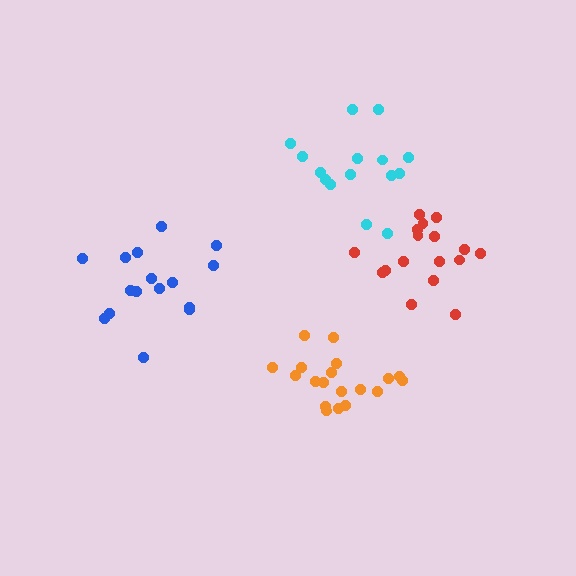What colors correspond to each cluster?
The clusters are colored: blue, cyan, orange, red.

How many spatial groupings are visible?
There are 4 spatial groupings.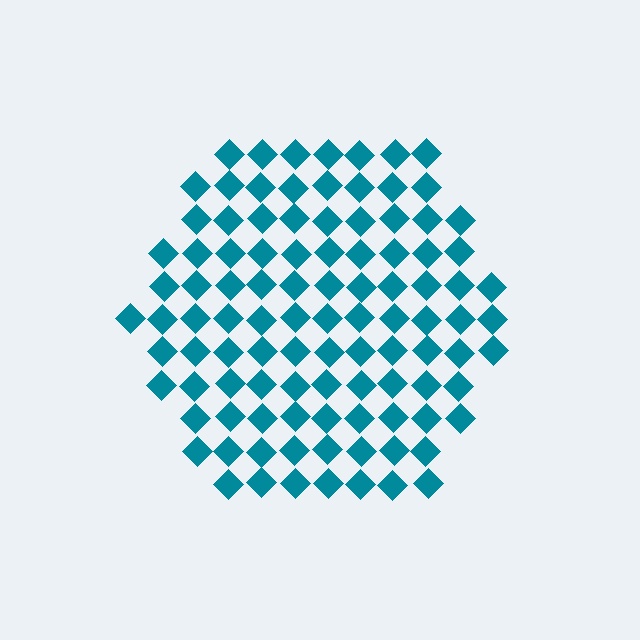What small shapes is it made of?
It is made of small diamonds.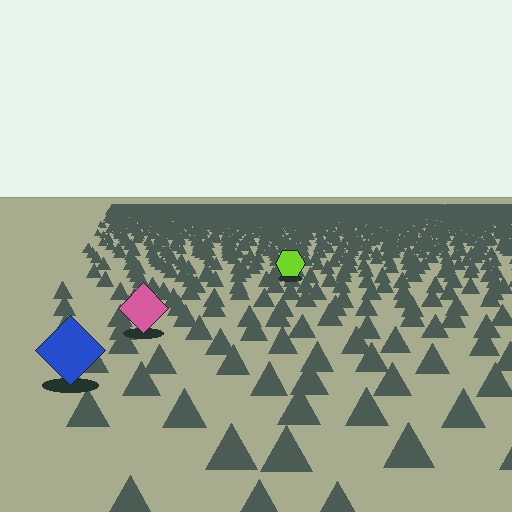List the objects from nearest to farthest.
From nearest to farthest: the blue diamond, the pink diamond, the lime hexagon.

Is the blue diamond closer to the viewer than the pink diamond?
Yes. The blue diamond is closer — you can tell from the texture gradient: the ground texture is coarser near it.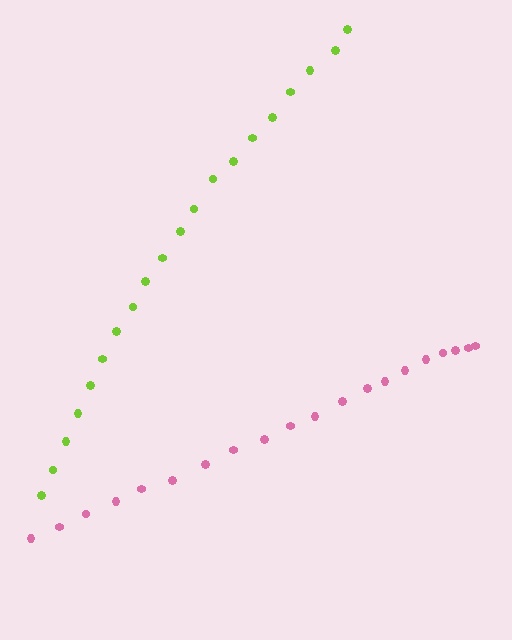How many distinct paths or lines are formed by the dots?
There are 2 distinct paths.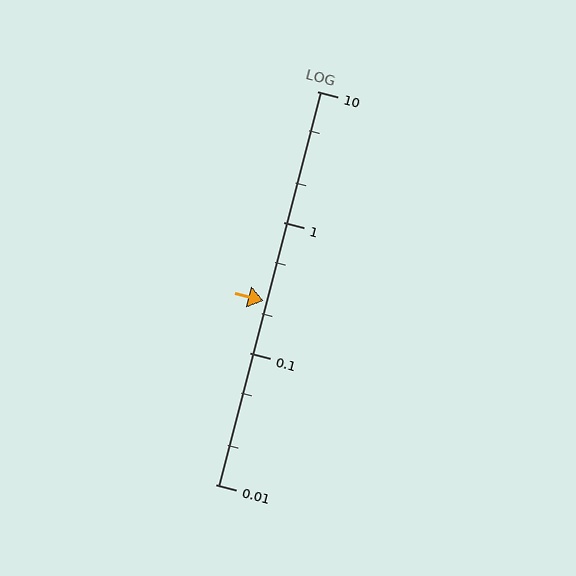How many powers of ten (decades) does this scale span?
The scale spans 3 decades, from 0.01 to 10.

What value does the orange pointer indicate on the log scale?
The pointer indicates approximately 0.25.